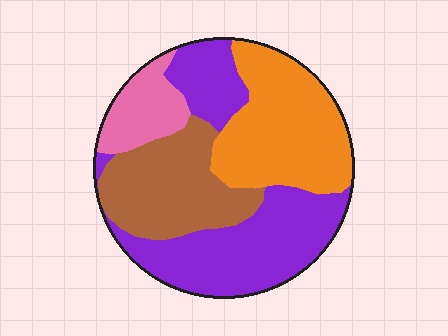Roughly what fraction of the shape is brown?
Brown covers roughly 25% of the shape.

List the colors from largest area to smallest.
From largest to smallest: purple, orange, brown, pink.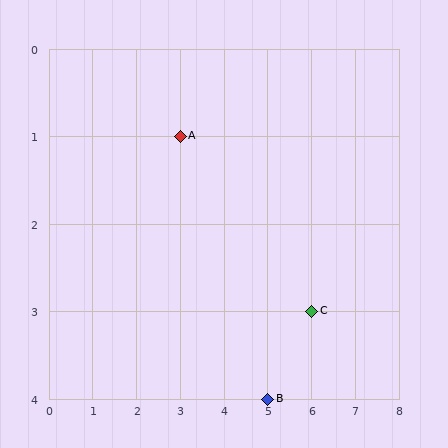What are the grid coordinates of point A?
Point A is at grid coordinates (3, 1).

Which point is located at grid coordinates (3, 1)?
Point A is at (3, 1).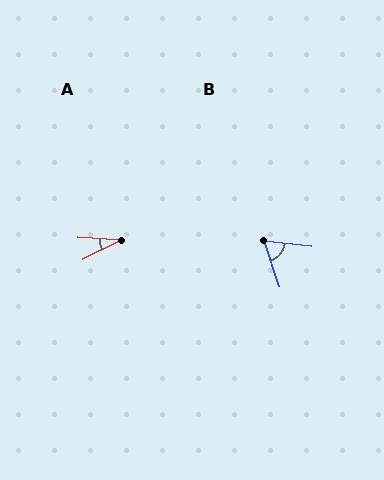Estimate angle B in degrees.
Approximately 66 degrees.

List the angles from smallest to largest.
A (30°), B (66°).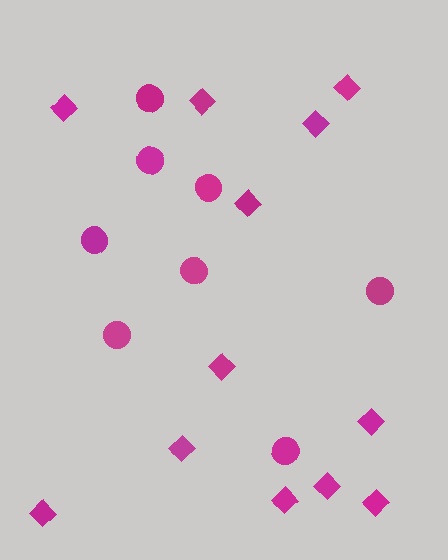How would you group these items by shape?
There are 2 groups: one group of circles (8) and one group of diamonds (12).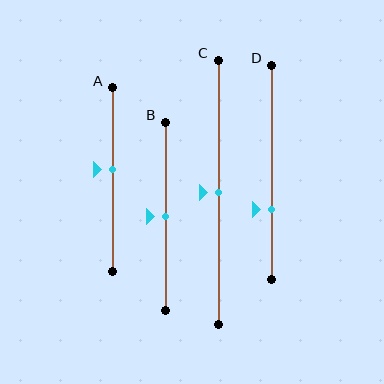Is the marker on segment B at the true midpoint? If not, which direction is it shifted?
Yes, the marker on segment B is at the true midpoint.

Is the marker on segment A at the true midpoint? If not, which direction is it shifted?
No, the marker on segment A is shifted upward by about 5% of the segment length.